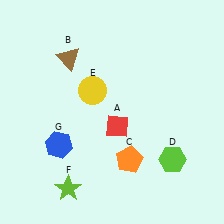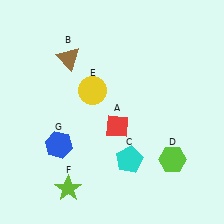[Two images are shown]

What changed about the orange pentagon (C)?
In Image 1, C is orange. In Image 2, it changed to cyan.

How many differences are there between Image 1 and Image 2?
There is 1 difference between the two images.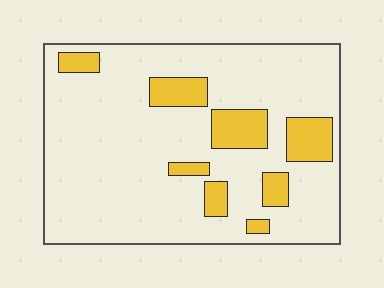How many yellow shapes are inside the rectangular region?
8.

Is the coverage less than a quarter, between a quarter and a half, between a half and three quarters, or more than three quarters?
Less than a quarter.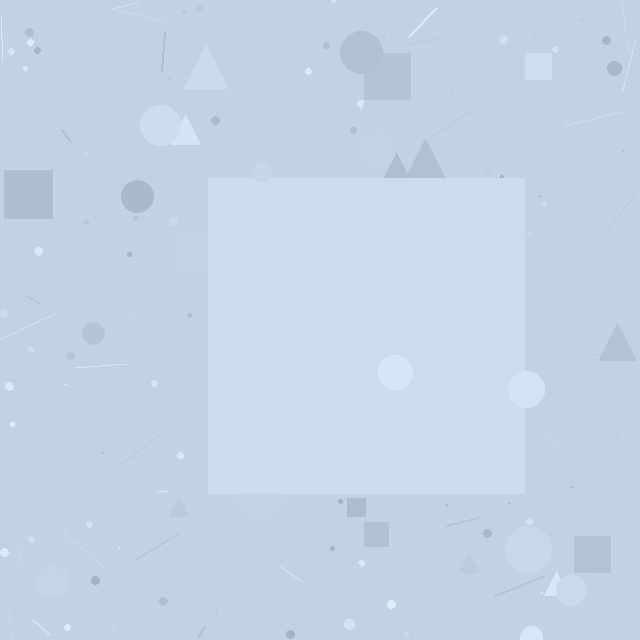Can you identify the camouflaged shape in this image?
The camouflaged shape is a square.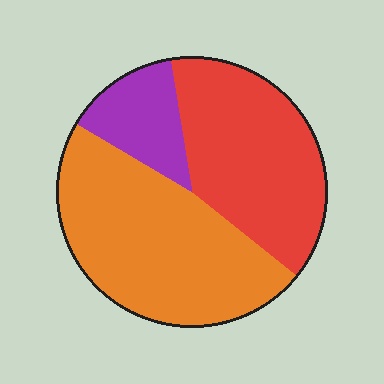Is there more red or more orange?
Orange.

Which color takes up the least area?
Purple, at roughly 15%.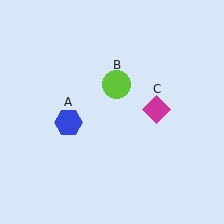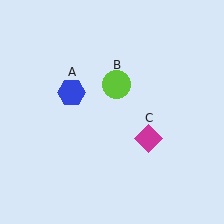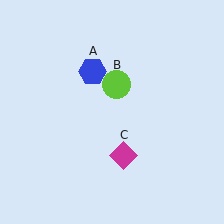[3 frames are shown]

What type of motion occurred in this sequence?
The blue hexagon (object A), magenta diamond (object C) rotated clockwise around the center of the scene.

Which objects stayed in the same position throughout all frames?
Lime circle (object B) remained stationary.